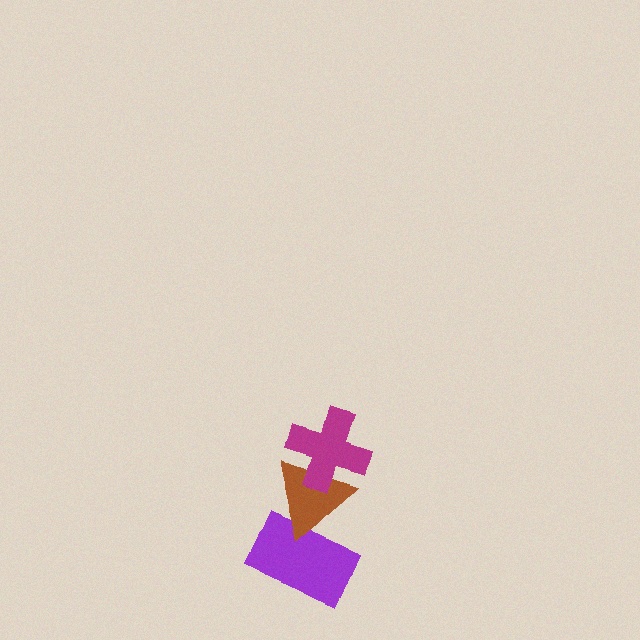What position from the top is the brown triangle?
The brown triangle is 2nd from the top.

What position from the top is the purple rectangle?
The purple rectangle is 3rd from the top.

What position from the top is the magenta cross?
The magenta cross is 1st from the top.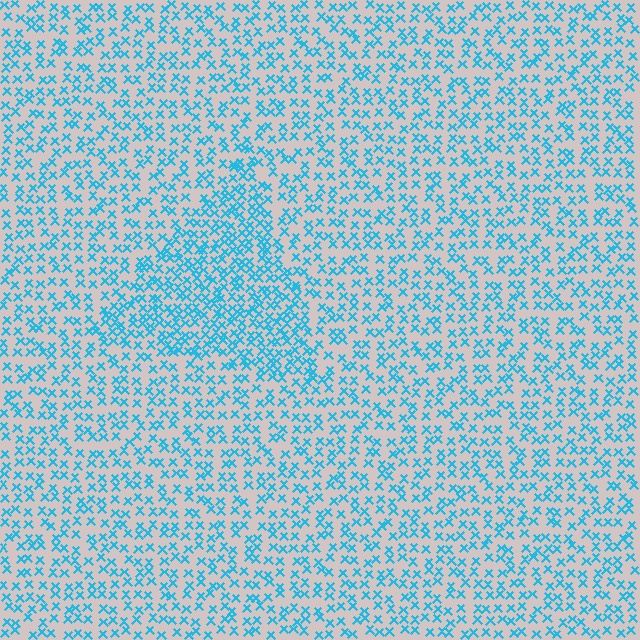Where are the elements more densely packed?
The elements are more densely packed inside the triangle boundary.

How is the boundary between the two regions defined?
The boundary is defined by a change in element density (approximately 1.7x ratio). All elements are the same color, size, and shape.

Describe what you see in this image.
The image contains small cyan elements arranged at two different densities. A triangle-shaped region is visible where the elements are more densely packed than the surrounding area.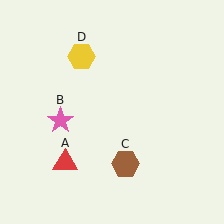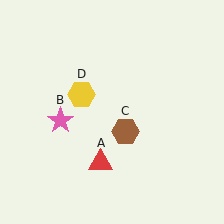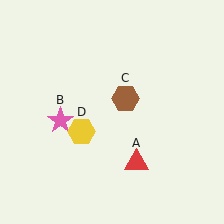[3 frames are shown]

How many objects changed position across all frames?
3 objects changed position: red triangle (object A), brown hexagon (object C), yellow hexagon (object D).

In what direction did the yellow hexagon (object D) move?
The yellow hexagon (object D) moved down.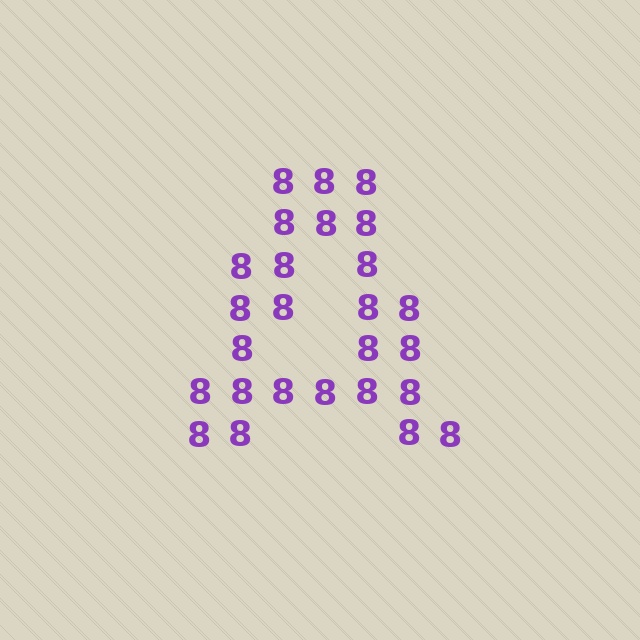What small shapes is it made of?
It is made of small digit 8's.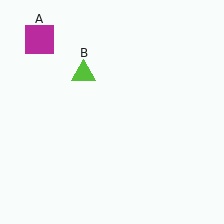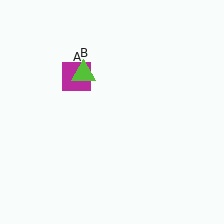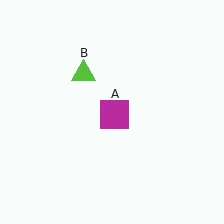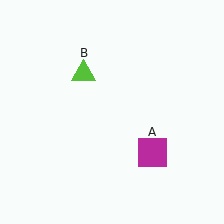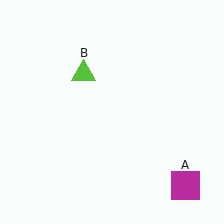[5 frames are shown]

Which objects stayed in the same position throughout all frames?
Lime triangle (object B) remained stationary.